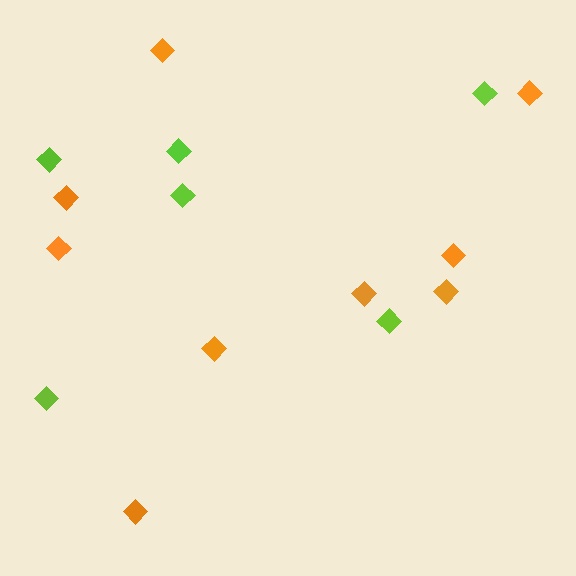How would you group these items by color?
There are 2 groups: one group of orange diamonds (9) and one group of lime diamonds (6).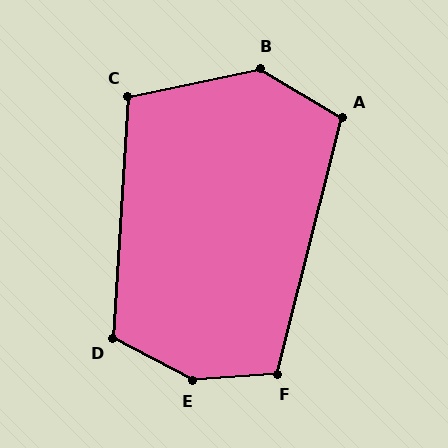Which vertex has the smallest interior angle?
C, at approximately 105 degrees.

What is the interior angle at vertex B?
Approximately 137 degrees (obtuse).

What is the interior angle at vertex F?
Approximately 108 degrees (obtuse).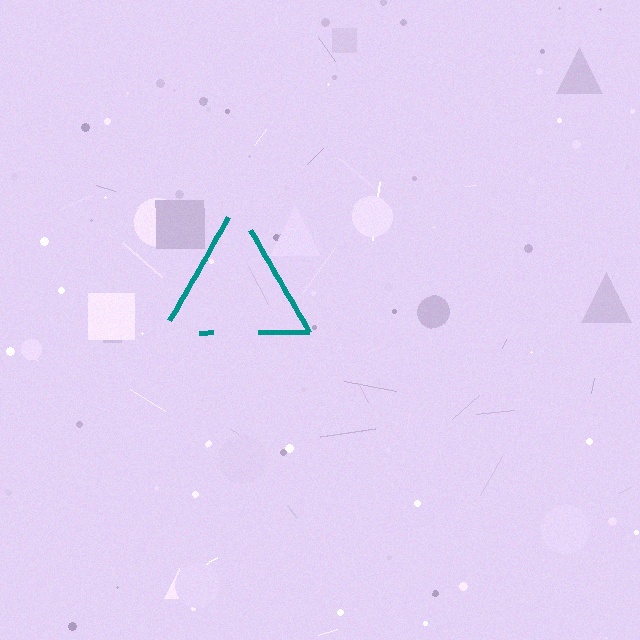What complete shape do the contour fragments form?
The contour fragments form a triangle.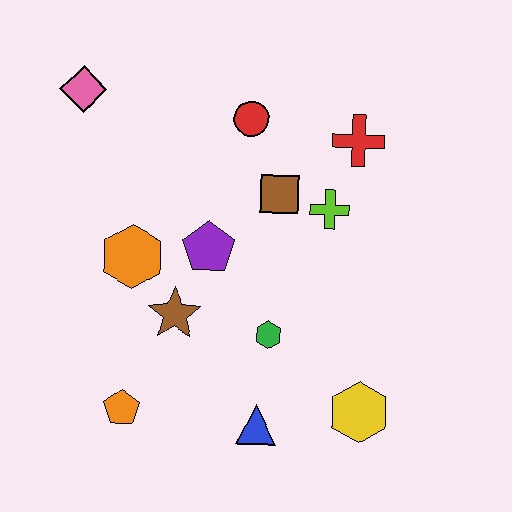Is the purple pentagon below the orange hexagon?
No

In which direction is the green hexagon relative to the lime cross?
The green hexagon is below the lime cross.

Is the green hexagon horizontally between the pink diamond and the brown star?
No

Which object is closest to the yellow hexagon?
The blue triangle is closest to the yellow hexagon.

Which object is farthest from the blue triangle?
The pink diamond is farthest from the blue triangle.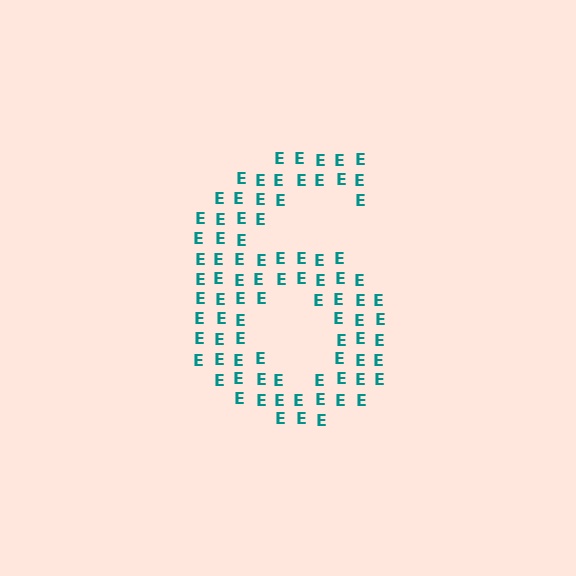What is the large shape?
The large shape is the digit 6.